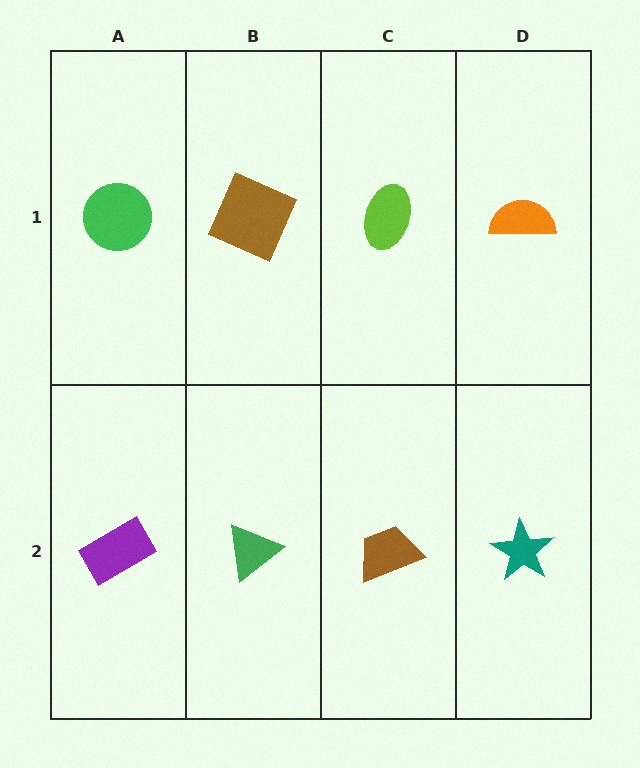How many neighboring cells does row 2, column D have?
2.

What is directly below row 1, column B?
A green triangle.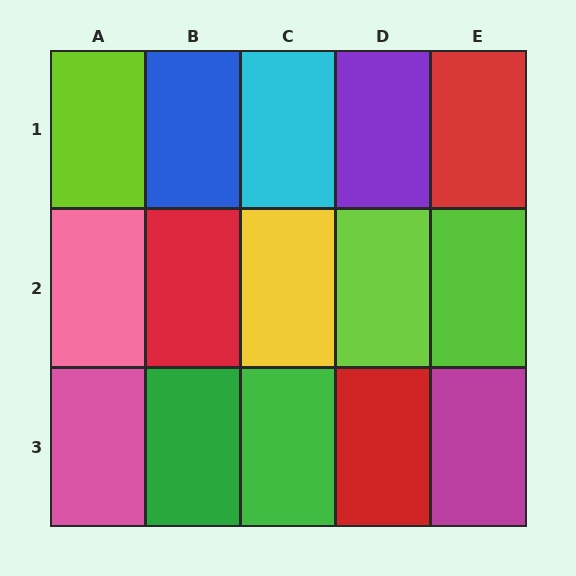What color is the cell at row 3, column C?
Green.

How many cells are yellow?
1 cell is yellow.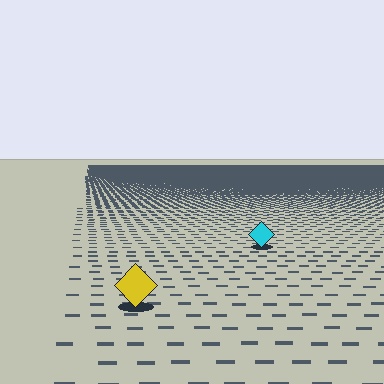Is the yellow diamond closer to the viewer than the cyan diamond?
Yes. The yellow diamond is closer — you can tell from the texture gradient: the ground texture is coarser near it.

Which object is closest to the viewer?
The yellow diamond is closest. The texture marks near it are larger and more spread out.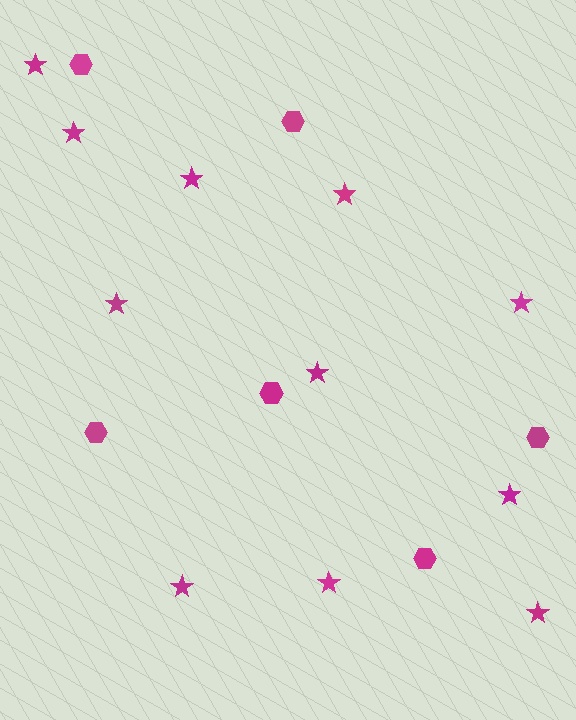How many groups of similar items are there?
There are 2 groups: one group of hexagons (6) and one group of stars (11).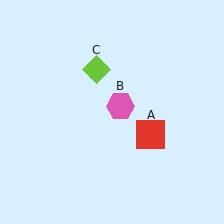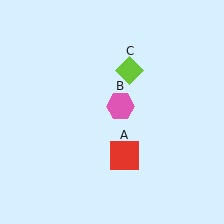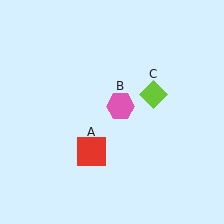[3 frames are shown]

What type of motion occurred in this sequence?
The red square (object A), lime diamond (object C) rotated clockwise around the center of the scene.